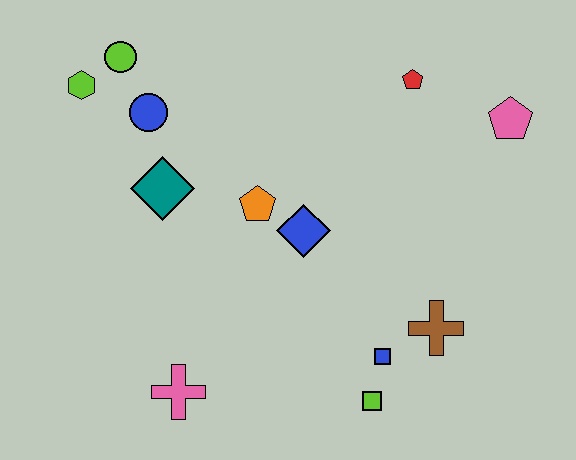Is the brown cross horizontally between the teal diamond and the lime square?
No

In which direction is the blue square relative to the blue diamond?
The blue square is below the blue diamond.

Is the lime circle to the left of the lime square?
Yes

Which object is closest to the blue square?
The lime square is closest to the blue square.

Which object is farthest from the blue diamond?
The lime hexagon is farthest from the blue diamond.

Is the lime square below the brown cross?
Yes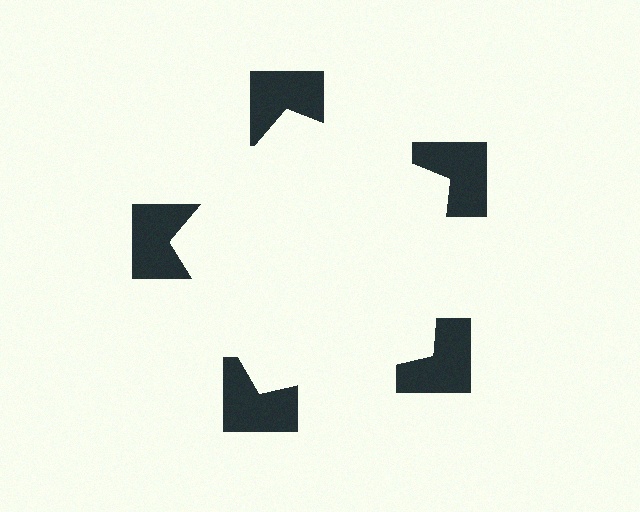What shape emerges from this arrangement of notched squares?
An illusory pentagon — its edges are inferred from the aligned wedge cuts in the notched squares, not physically drawn.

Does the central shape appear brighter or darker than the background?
It typically appears slightly brighter than the background, even though no actual brightness change is drawn.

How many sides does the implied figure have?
5 sides.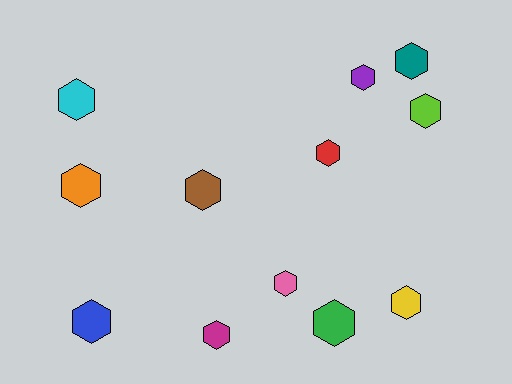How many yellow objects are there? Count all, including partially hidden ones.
There is 1 yellow object.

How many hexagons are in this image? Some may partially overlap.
There are 12 hexagons.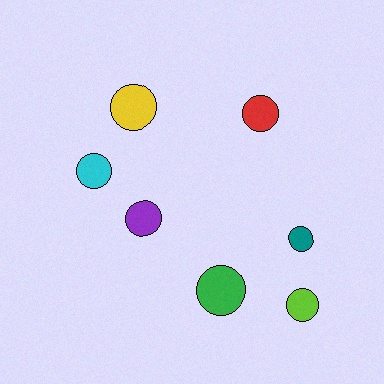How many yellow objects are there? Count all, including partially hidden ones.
There is 1 yellow object.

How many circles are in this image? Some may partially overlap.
There are 7 circles.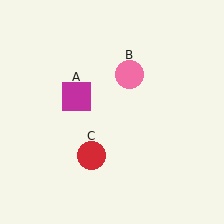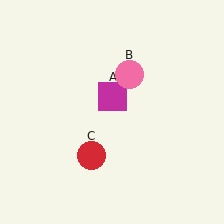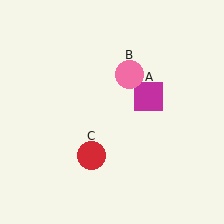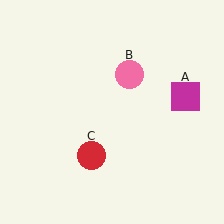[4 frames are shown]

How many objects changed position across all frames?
1 object changed position: magenta square (object A).